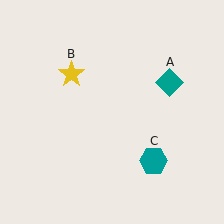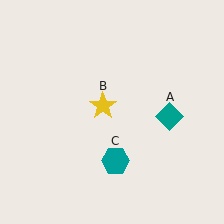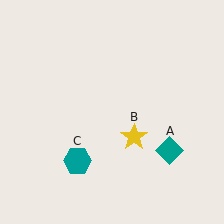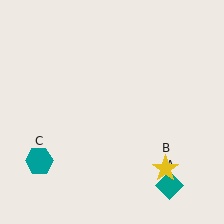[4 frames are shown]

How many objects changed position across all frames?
3 objects changed position: teal diamond (object A), yellow star (object B), teal hexagon (object C).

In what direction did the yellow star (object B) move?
The yellow star (object B) moved down and to the right.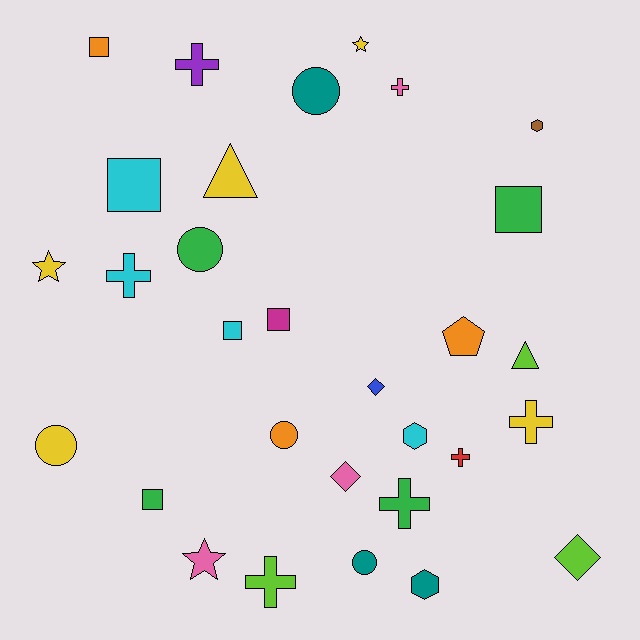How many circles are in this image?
There are 5 circles.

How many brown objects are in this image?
There is 1 brown object.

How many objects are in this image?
There are 30 objects.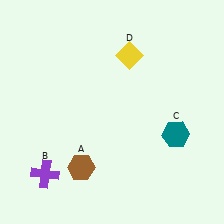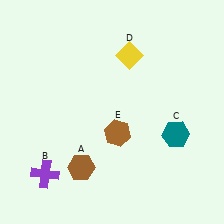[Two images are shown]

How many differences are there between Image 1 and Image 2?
There is 1 difference between the two images.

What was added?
A brown hexagon (E) was added in Image 2.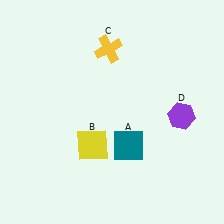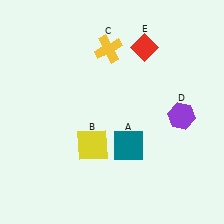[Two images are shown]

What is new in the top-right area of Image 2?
A red diamond (E) was added in the top-right area of Image 2.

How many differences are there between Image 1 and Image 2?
There is 1 difference between the two images.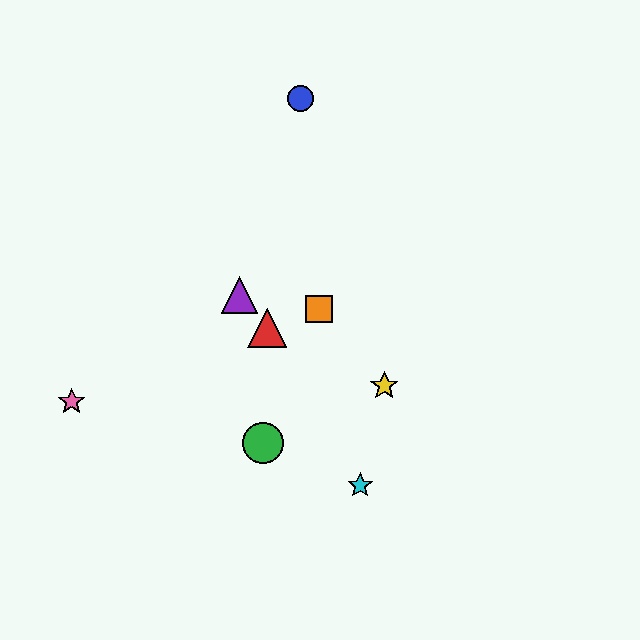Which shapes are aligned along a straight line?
The red triangle, the orange square, the pink star are aligned along a straight line.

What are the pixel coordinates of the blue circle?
The blue circle is at (300, 98).